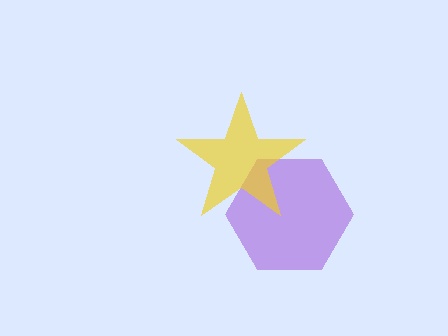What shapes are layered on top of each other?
The layered shapes are: a purple hexagon, a yellow star.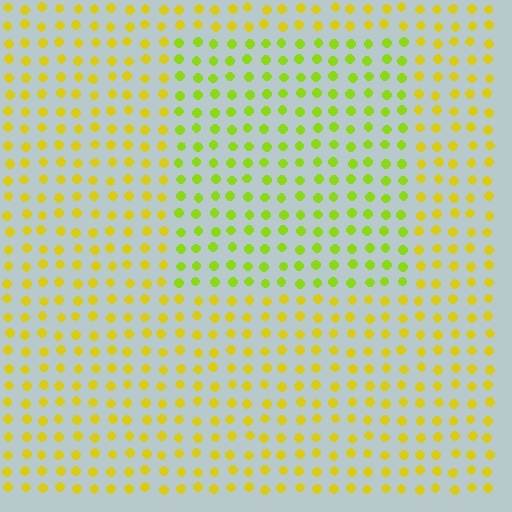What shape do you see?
I see a rectangle.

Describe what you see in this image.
The image is filled with small yellow elements in a uniform arrangement. A rectangle-shaped region is visible where the elements are tinted to a slightly different hue, forming a subtle color boundary.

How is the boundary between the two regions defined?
The boundary is defined purely by a slight shift in hue (about 29 degrees). Spacing, size, and orientation are identical on both sides.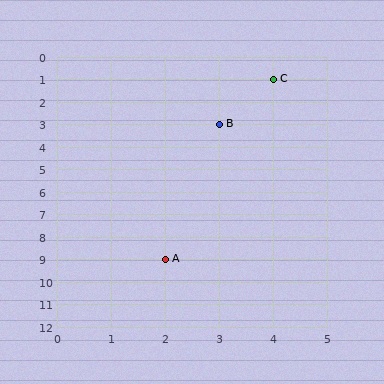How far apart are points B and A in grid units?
Points B and A are 1 column and 6 rows apart (about 6.1 grid units diagonally).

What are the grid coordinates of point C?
Point C is at grid coordinates (4, 1).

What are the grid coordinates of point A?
Point A is at grid coordinates (2, 9).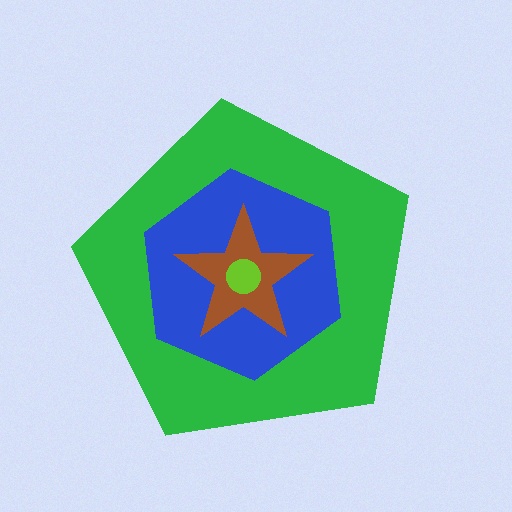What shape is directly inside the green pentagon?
The blue hexagon.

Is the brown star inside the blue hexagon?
Yes.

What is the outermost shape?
The green pentagon.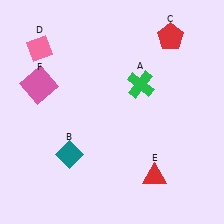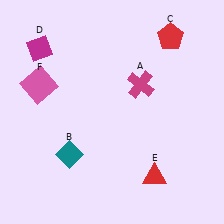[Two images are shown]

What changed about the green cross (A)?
In Image 1, A is green. In Image 2, it changed to magenta.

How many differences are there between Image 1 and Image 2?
There are 2 differences between the two images.